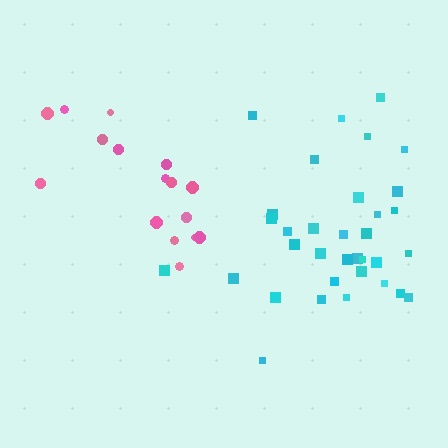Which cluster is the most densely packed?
Cyan.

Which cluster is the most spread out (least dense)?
Pink.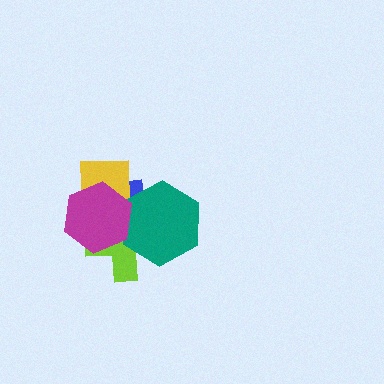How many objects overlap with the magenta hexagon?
4 objects overlap with the magenta hexagon.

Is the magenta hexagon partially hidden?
No, no other shape covers it.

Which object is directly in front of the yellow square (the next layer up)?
The teal hexagon is directly in front of the yellow square.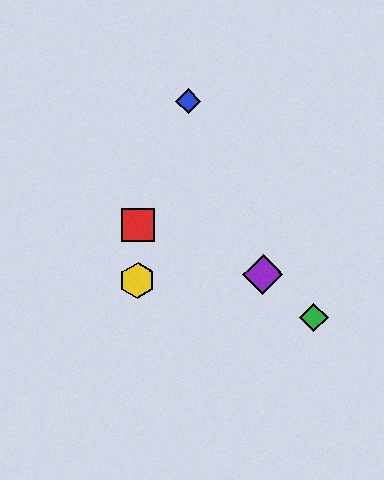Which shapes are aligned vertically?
The red square, the yellow hexagon are aligned vertically.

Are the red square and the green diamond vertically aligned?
No, the red square is at x≈139 and the green diamond is at x≈314.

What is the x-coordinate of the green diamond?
The green diamond is at x≈314.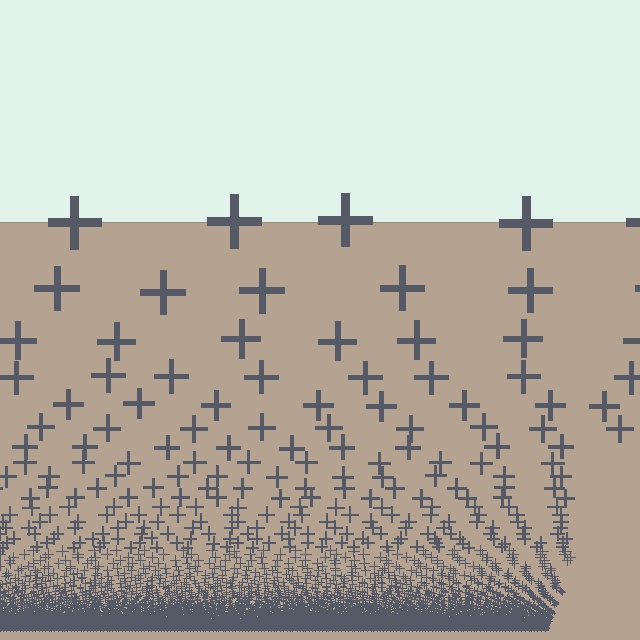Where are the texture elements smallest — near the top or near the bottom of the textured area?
Near the bottom.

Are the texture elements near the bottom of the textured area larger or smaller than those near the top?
Smaller. The gradient is inverted — elements near the bottom are smaller and denser.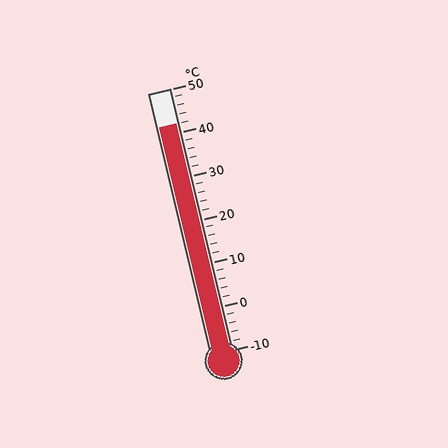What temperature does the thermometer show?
The thermometer shows approximately 42°C.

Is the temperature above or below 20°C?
The temperature is above 20°C.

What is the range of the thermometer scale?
The thermometer scale ranges from -10°C to 50°C.